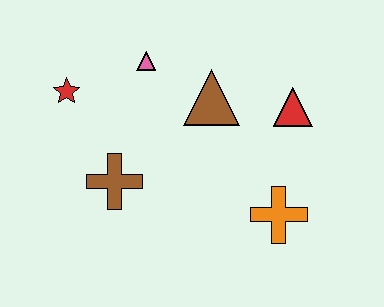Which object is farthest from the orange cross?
The red star is farthest from the orange cross.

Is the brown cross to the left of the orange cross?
Yes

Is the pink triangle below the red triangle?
No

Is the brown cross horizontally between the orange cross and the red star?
Yes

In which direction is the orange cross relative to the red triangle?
The orange cross is below the red triangle.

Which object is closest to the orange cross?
The red triangle is closest to the orange cross.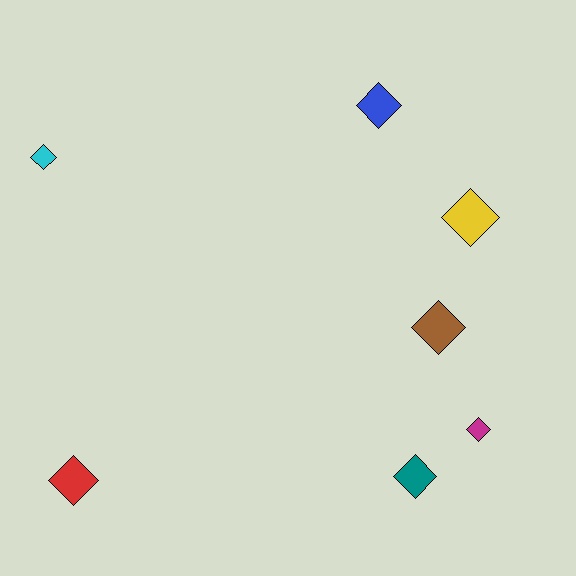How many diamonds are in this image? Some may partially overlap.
There are 7 diamonds.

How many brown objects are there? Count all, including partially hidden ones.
There is 1 brown object.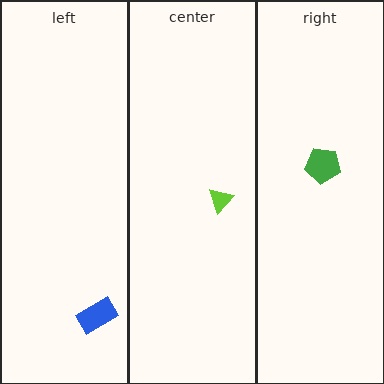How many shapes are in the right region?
1.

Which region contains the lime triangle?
The center region.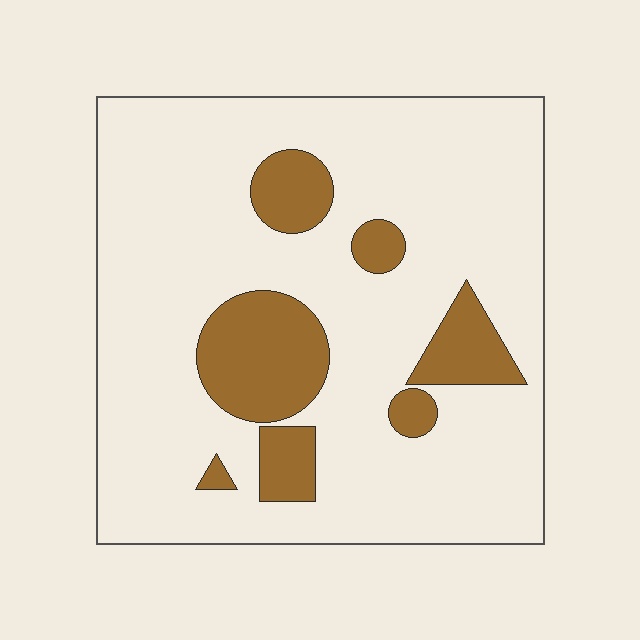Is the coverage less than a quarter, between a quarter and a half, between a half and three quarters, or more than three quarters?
Less than a quarter.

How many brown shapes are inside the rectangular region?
7.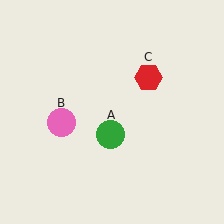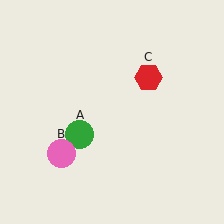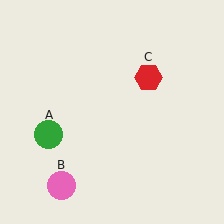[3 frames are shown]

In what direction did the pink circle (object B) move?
The pink circle (object B) moved down.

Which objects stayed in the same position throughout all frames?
Red hexagon (object C) remained stationary.